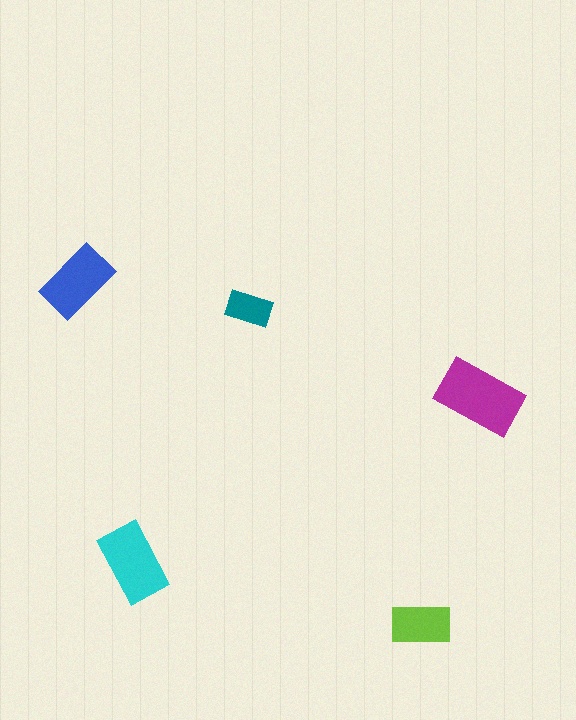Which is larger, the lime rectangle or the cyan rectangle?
The cyan one.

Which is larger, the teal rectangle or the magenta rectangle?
The magenta one.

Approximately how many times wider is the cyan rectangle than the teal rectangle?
About 1.5 times wider.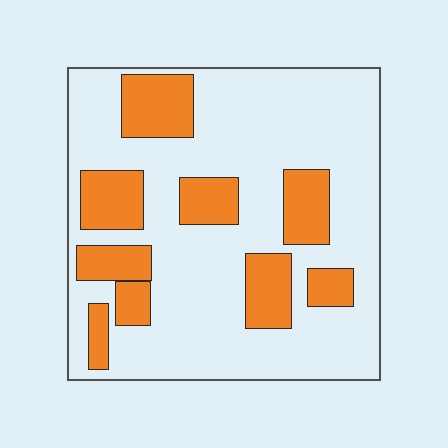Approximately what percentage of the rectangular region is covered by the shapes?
Approximately 25%.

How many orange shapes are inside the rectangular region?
9.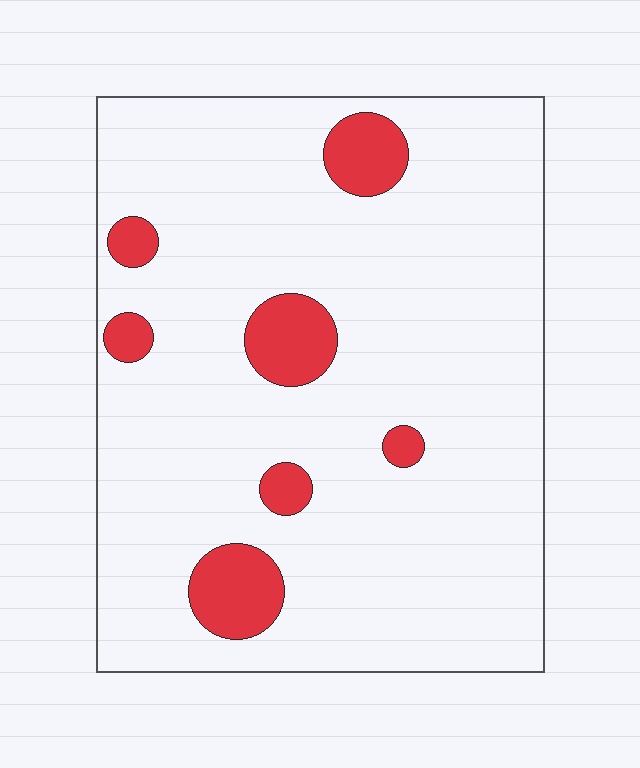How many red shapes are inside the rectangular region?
7.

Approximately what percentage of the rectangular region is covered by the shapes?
Approximately 10%.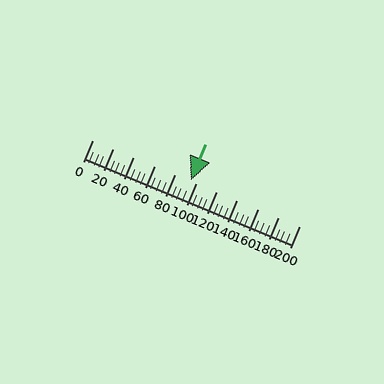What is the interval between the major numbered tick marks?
The major tick marks are spaced 20 units apart.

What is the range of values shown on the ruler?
The ruler shows values from 0 to 200.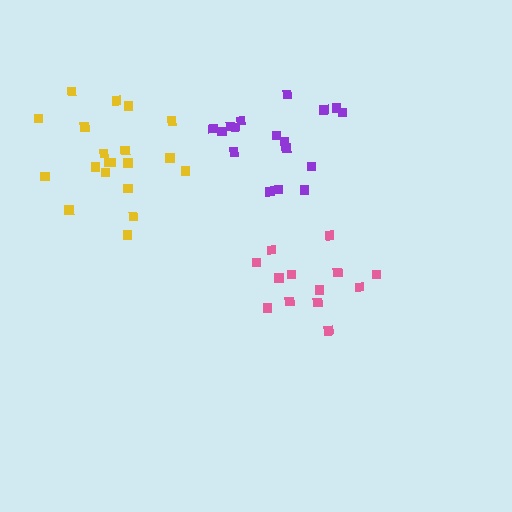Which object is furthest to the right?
The pink cluster is rightmost.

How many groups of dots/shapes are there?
There are 3 groups.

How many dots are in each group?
Group 1: 14 dots, Group 2: 20 dots, Group 3: 17 dots (51 total).